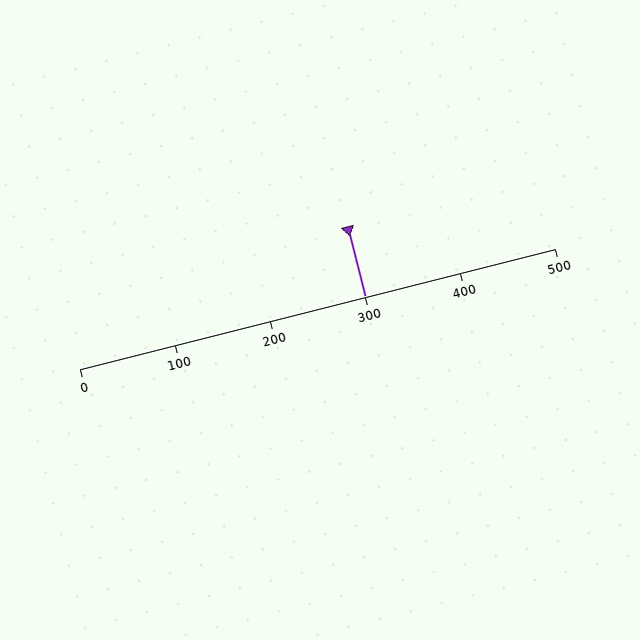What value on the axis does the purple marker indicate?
The marker indicates approximately 300.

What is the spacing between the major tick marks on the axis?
The major ticks are spaced 100 apart.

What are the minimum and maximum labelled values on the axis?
The axis runs from 0 to 500.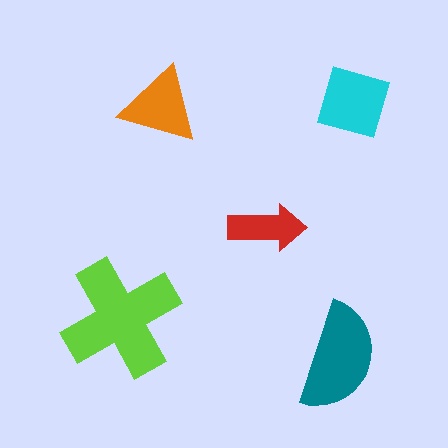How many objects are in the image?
There are 5 objects in the image.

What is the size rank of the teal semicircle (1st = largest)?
2nd.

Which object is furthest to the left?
The lime cross is leftmost.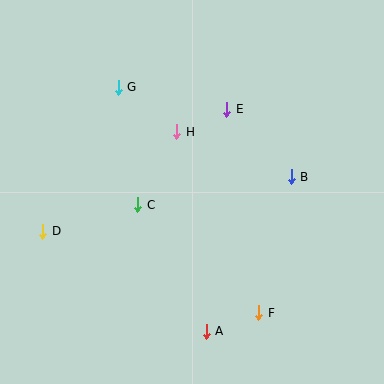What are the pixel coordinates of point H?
Point H is at (177, 132).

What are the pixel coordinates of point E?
Point E is at (227, 109).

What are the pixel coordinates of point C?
Point C is at (138, 205).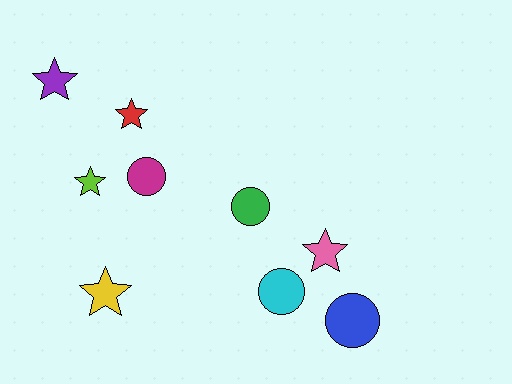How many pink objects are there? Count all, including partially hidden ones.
There is 1 pink object.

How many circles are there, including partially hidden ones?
There are 4 circles.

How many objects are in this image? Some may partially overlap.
There are 9 objects.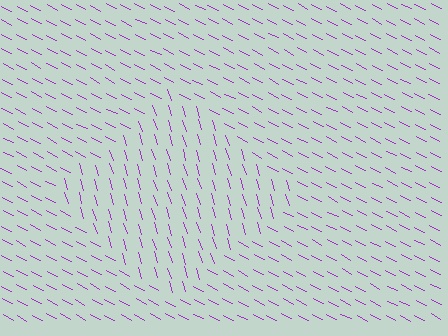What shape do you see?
I see a diamond.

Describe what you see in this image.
The image is filled with small purple line segments. A diamond region in the image has lines oriented differently from the surrounding lines, creating a visible texture boundary.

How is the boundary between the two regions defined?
The boundary is defined purely by a change in line orientation (approximately 45 degrees difference). All lines are the same color and thickness.